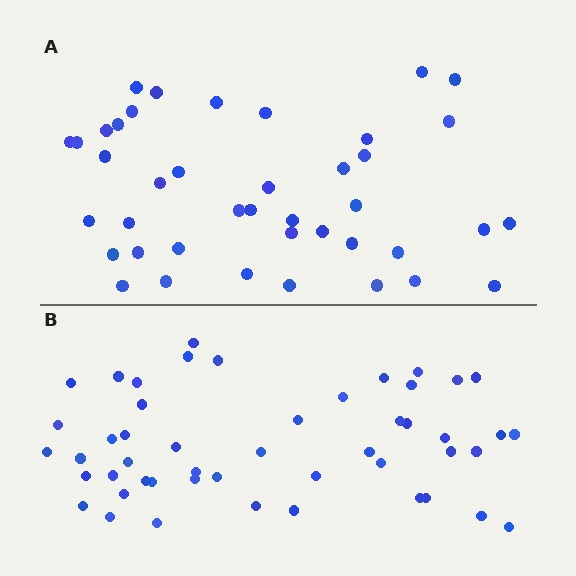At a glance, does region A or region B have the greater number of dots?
Region B (the bottom region) has more dots.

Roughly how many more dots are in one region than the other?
Region B has roughly 8 or so more dots than region A.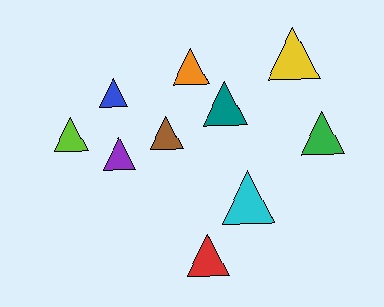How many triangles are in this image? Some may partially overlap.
There are 10 triangles.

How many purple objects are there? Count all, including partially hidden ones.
There is 1 purple object.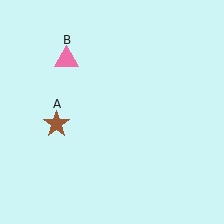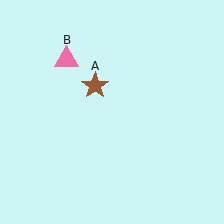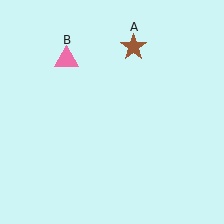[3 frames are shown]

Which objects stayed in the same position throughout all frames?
Pink triangle (object B) remained stationary.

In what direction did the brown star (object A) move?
The brown star (object A) moved up and to the right.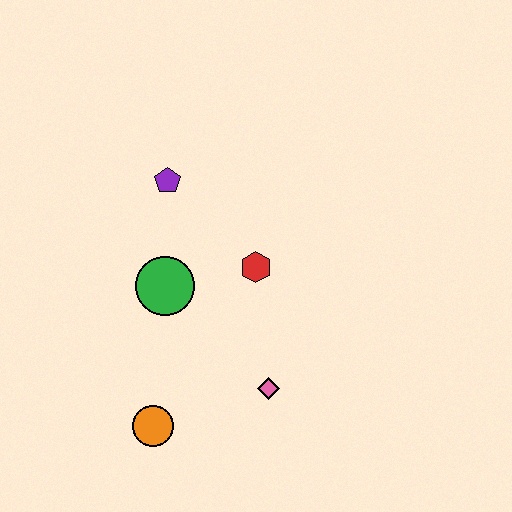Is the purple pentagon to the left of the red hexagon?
Yes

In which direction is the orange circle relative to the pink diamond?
The orange circle is to the left of the pink diamond.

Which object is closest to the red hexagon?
The green circle is closest to the red hexagon.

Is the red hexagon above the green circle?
Yes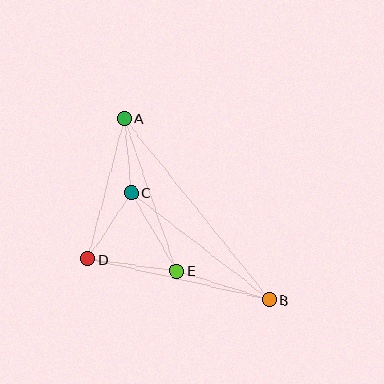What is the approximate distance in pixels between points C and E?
The distance between C and E is approximately 90 pixels.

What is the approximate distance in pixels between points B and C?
The distance between B and C is approximately 175 pixels.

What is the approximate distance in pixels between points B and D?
The distance between B and D is approximately 186 pixels.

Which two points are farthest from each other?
Points A and B are farthest from each other.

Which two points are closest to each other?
Points A and C are closest to each other.